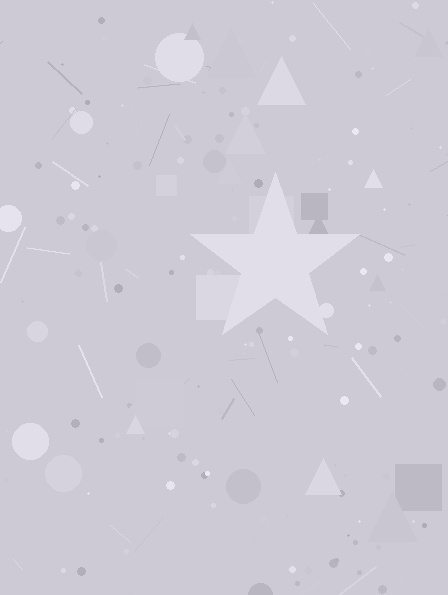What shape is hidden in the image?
A star is hidden in the image.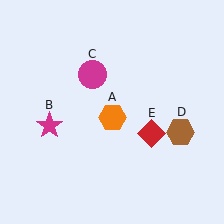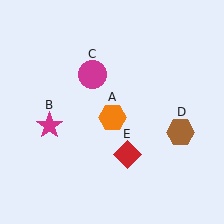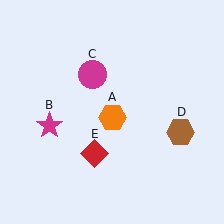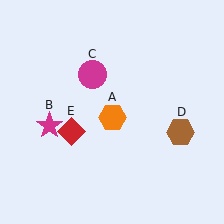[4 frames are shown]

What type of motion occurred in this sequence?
The red diamond (object E) rotated clockwise around the center of the scene.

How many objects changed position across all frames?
1 object changed position: red diamond (object E).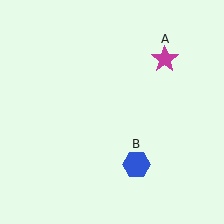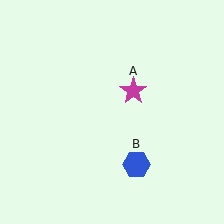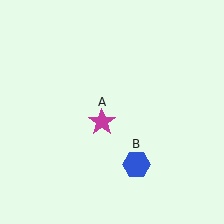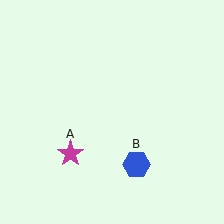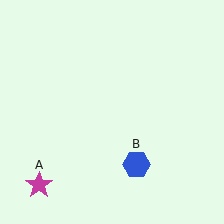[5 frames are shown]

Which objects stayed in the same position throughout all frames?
Blue hexagon (object B) remained stationary.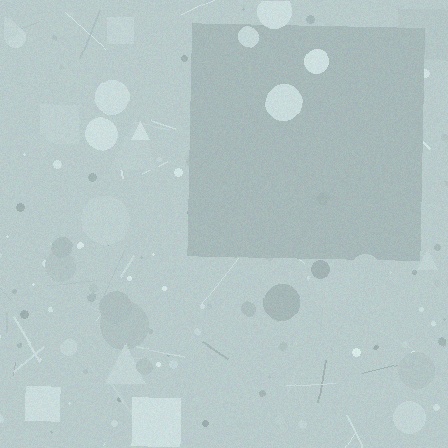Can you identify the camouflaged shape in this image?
The camouflaged shape is a square.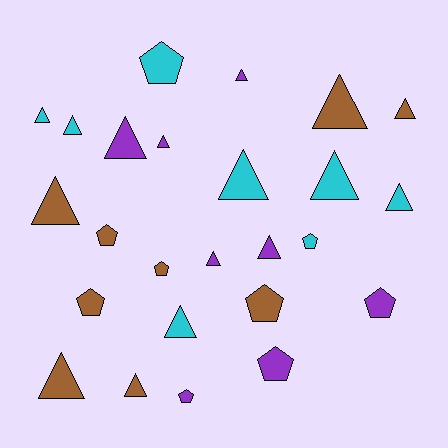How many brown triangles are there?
There are 5 brown triangles.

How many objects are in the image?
There are 25 objects.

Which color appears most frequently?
Brown, with 9 objects.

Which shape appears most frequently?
Triangle, with 16 objects.